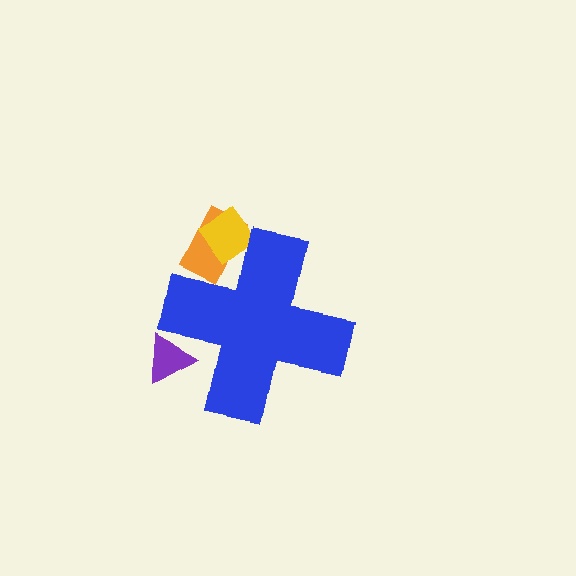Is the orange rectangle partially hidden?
Yes, the orange rectangle is partially hidden behind the blue cross.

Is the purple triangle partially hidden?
Yes, the purple triangle is partially hidden behind the blue cross.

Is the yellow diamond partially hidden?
Yes, the yellow diamond is partially hidden behind the blue cross.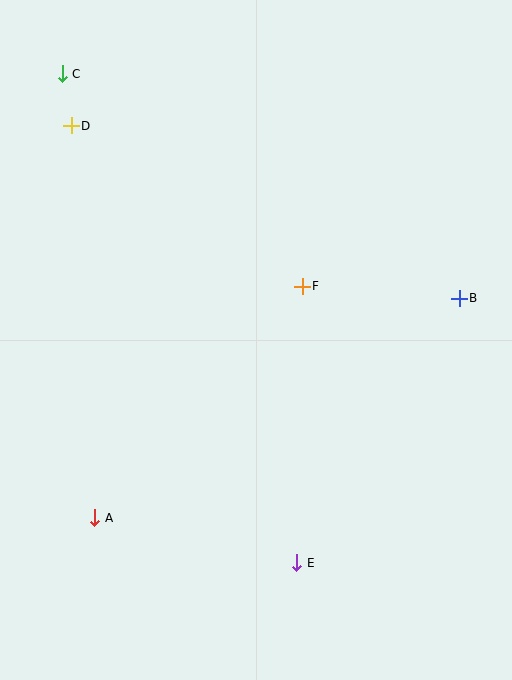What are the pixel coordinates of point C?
Point C is at (62, 74).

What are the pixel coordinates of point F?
Point F is at (302, 286).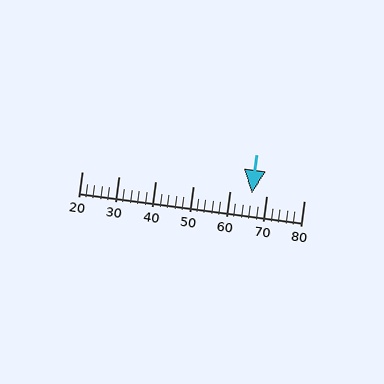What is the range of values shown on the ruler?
The ruler shows values from 20 to 80.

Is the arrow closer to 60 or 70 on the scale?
The arrow is closer to 70.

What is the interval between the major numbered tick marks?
The major tick marks are spaced 10 units apart.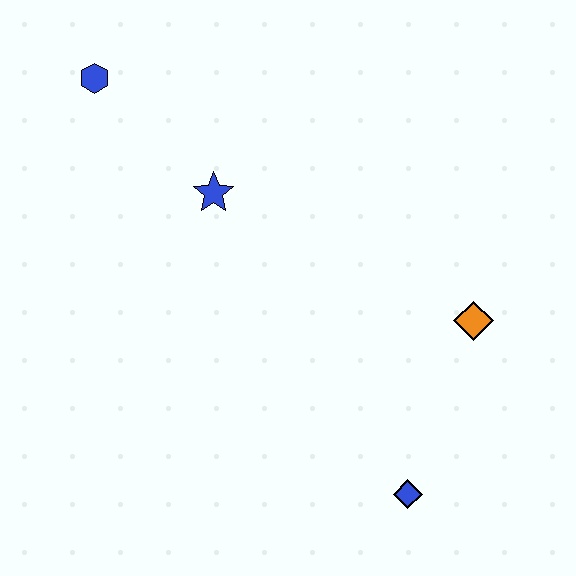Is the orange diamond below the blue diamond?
No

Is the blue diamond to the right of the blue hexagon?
Yes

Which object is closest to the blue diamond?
The orange diamond is closest to the blue diamond.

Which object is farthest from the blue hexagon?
The blue diamond is farthest from the blue hexagon.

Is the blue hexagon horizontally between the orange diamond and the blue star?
No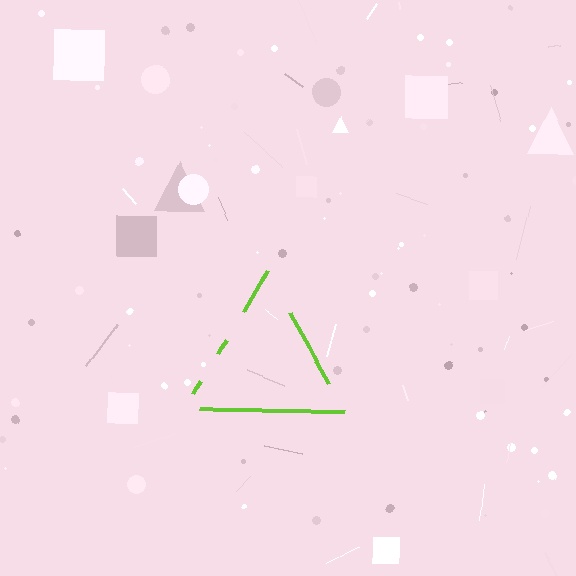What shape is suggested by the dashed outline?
The dashed outline suggests a triangle.